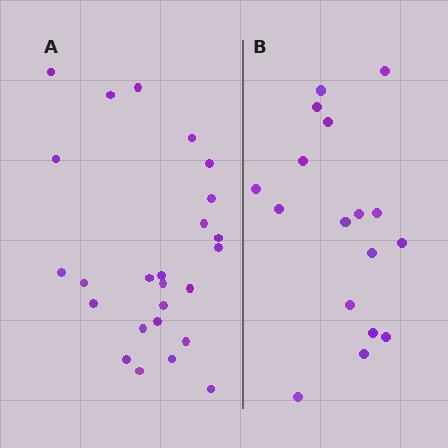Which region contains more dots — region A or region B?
Region A (the left region) has more dots.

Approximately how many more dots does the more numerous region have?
Region A has roughly 8 or so more dots than region B.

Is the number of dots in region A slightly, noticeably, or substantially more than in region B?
Region A has substantially more. The ratio is roughly 1.5 to 1.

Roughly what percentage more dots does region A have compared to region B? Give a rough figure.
About 45% more.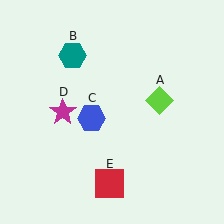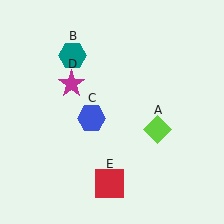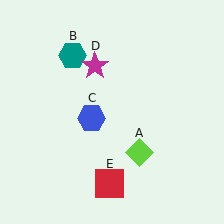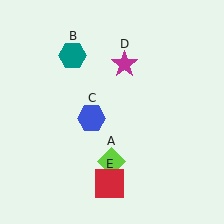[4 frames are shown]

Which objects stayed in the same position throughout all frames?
Teal hexagon (object B) and blue hexagon (object C) and red square (object E) remained stationary.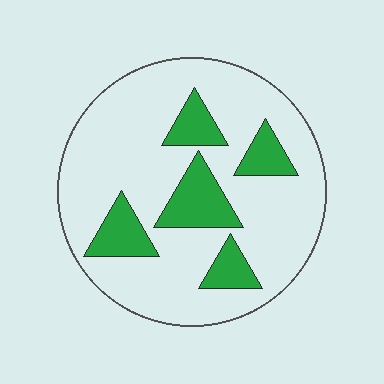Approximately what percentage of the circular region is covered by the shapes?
Approximately 20%.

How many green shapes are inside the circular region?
5.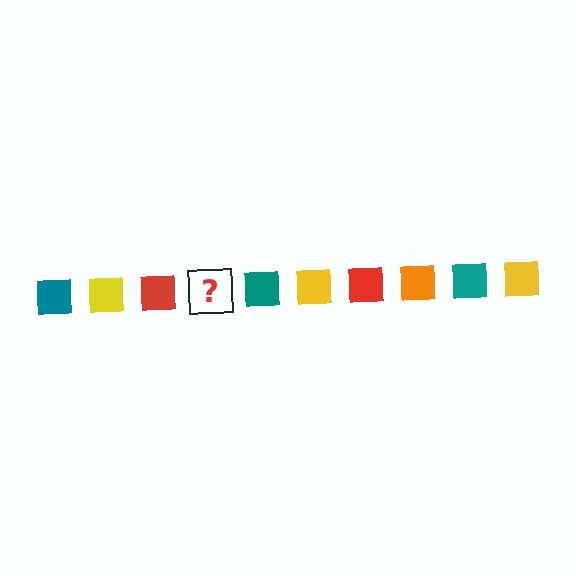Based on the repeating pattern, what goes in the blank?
The blank should be an orange square.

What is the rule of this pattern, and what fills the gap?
The rule is that the pattern cycles through teal, yellow, red, orange squares. The gap should be filled with an orange square.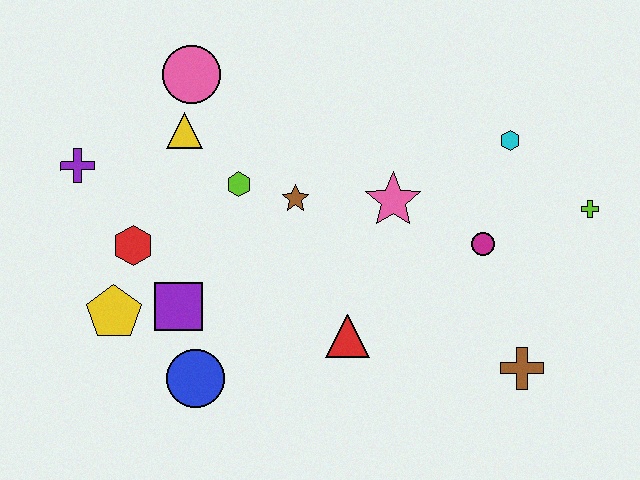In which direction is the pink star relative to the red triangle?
The pink star is above the red triangle.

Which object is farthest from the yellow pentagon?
The lime cross is farthest from the yellow pentagon.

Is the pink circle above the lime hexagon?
Yes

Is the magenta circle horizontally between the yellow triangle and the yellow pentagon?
No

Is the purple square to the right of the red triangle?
No